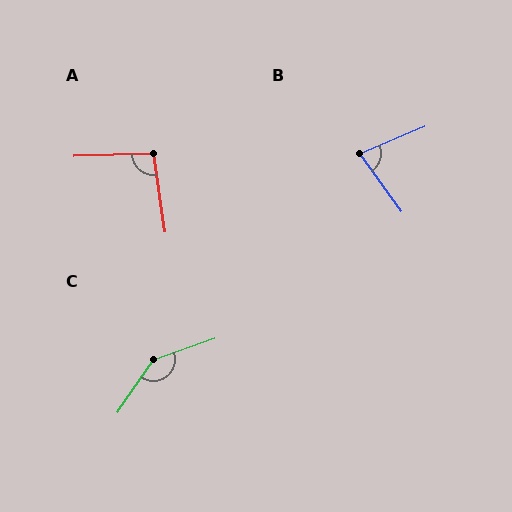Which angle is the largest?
C, at approximately 143 degrees.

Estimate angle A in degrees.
Approximately 97 degrees.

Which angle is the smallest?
B, at approximately 77 degrees.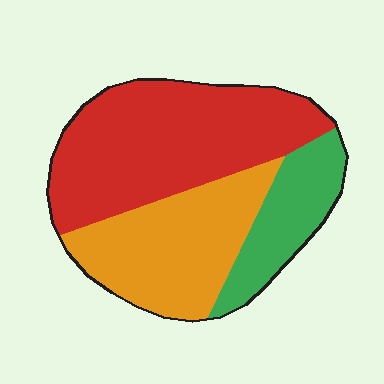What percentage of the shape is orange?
Orange covers 33% of the shape.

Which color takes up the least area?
Green, at roughly 20%.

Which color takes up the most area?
Red, at roughly 50%.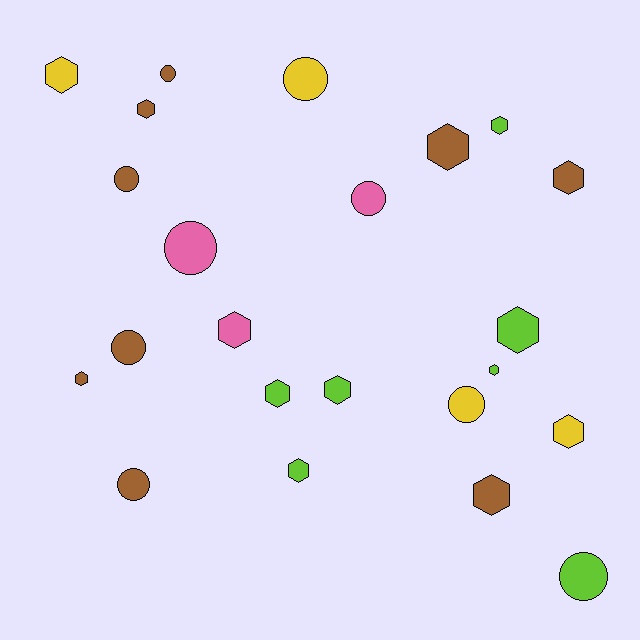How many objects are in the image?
There are 23 objects.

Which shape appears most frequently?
Hexagon, with 14 objects.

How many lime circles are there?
There is 1 lime circle.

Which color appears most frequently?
Brown, with 9 objects.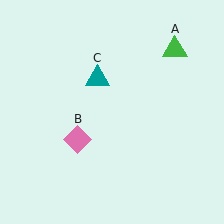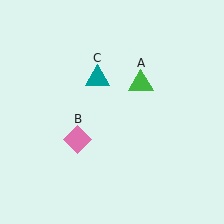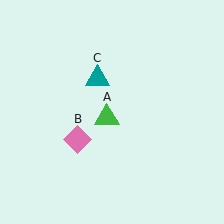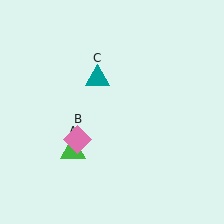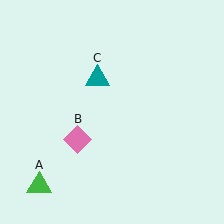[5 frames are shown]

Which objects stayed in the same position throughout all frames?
Pink diamond (object B) and teal triangle (object C) remained stationary.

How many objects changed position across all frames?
1 object changed position: green triangle (object A).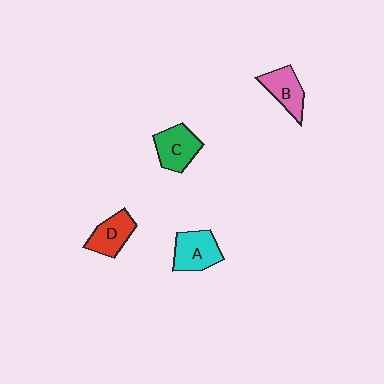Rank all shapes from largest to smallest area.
From largest to smallest: A (cyan), C (green), D (red), B (pink).